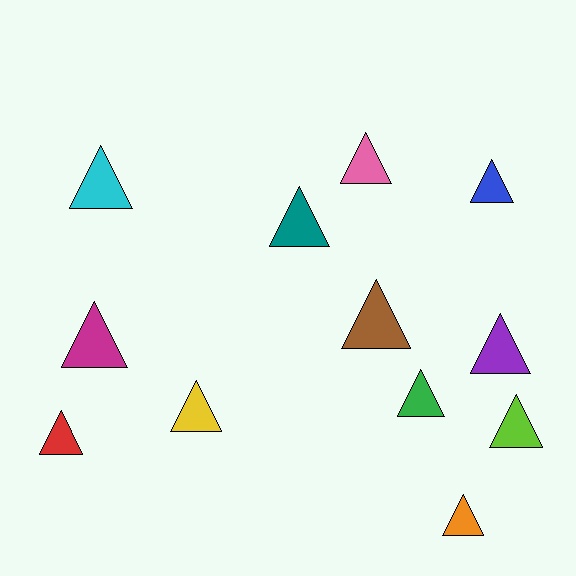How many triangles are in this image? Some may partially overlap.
There are 12 triangles.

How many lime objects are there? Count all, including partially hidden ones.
There is 1 lime object.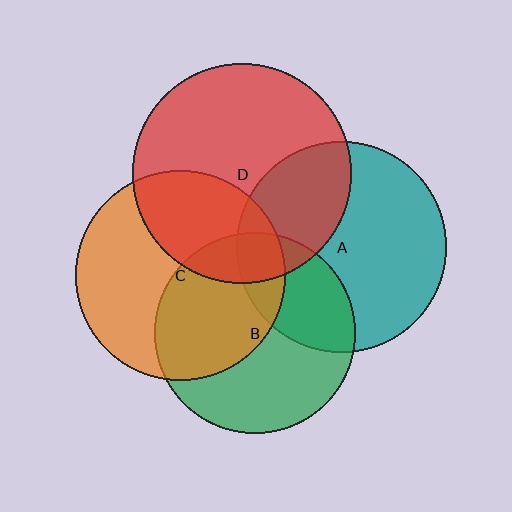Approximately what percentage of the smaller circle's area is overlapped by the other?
Approximately 30%.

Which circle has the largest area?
Circle D (red).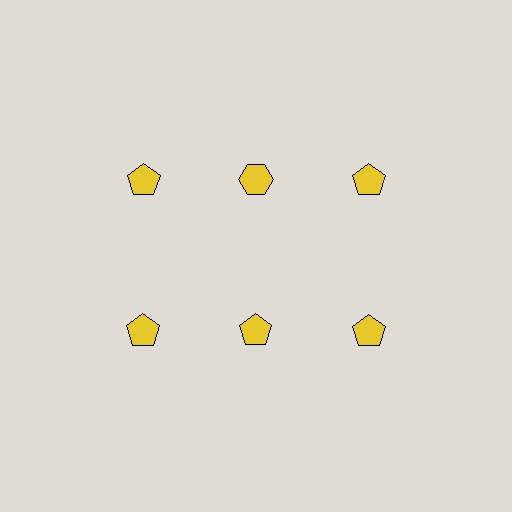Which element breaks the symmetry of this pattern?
The yellow hexagon in the top row, second from left column breaks the symmetry. All other shapes are yellow pentagons.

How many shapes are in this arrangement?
There are 6 shapes arranged in a grid pattern.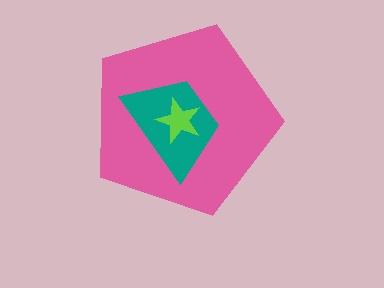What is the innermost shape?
The lime star.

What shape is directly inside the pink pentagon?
The teal trapezoid.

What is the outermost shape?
The pink pentagon.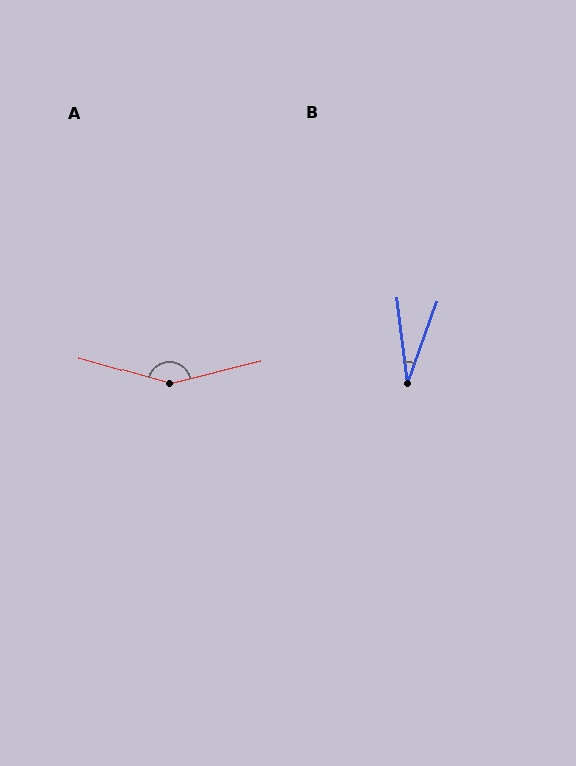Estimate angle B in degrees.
Approximately 27 degrees.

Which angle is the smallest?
B, at approximately 27 degrees.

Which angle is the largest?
A, at approximately 150 degrees.